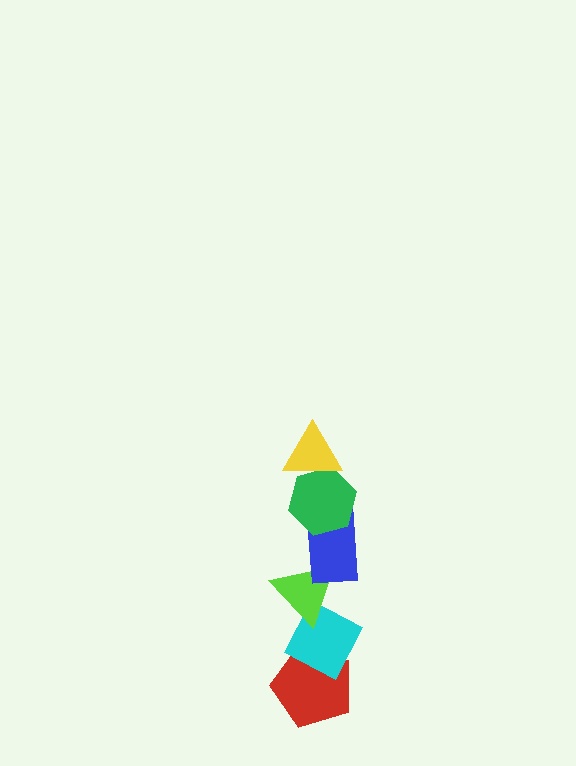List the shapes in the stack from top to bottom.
From top to bottom: the yellow triangle, the green hexagon, the blue rectangle, the lime triangle, the cyan diamond, the red pentagon.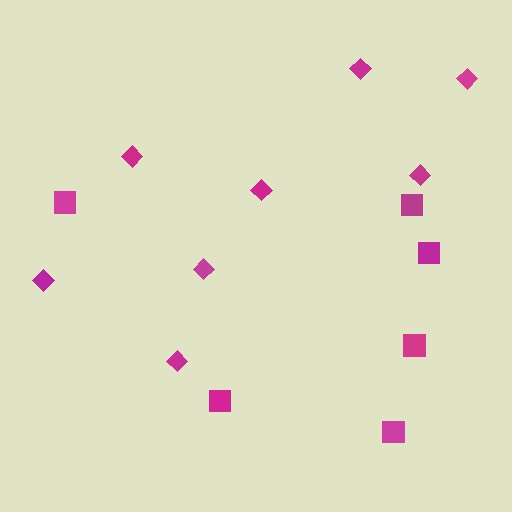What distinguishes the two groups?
There are 2 groups: one group of diamonds (8) and one group of squares (6).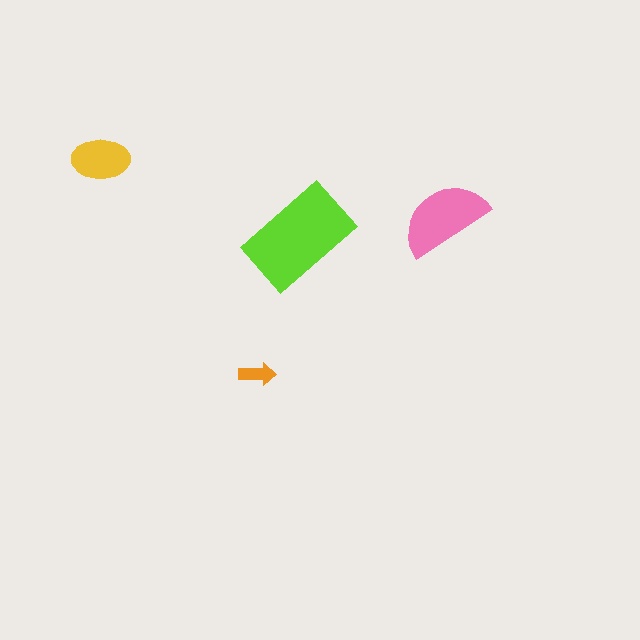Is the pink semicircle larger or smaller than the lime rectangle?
Smaller.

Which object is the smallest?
The orange arrow.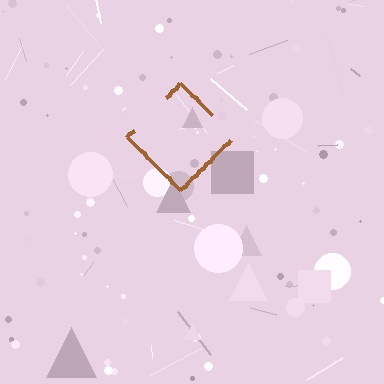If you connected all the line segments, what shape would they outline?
They would outline a diamond.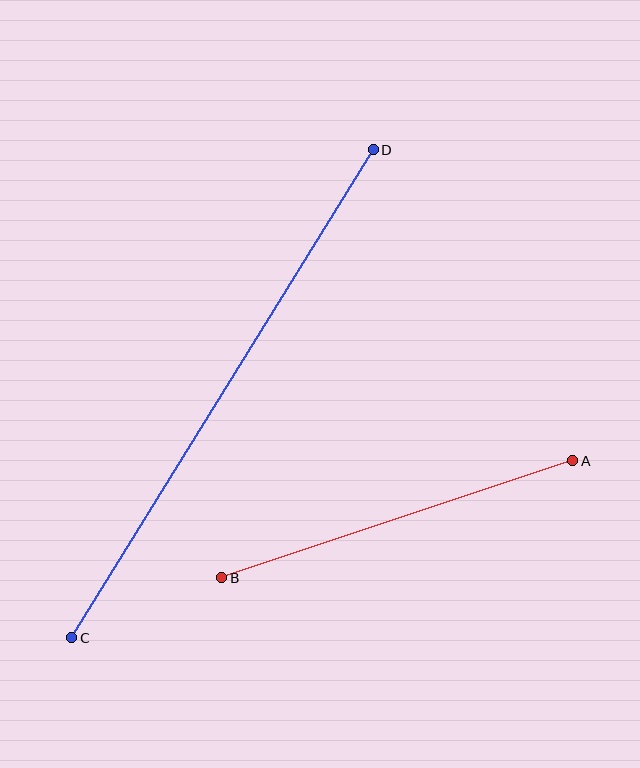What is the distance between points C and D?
The distance is approximately 574 pixels.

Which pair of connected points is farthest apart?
Points C and D are farthest apart.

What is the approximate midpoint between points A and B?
The midpoint is at approximately (397, 519) pixels.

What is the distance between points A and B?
The distance is approximately 370 pixels.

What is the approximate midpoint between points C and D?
The midpoint is at approximately (222, 394) pixels.